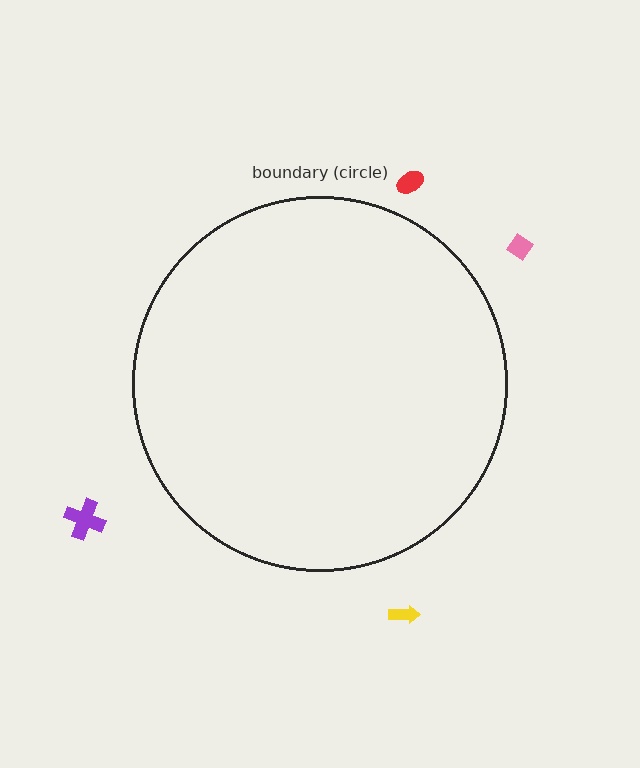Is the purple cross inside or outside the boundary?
Outside.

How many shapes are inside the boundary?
0 inside, 4 outside.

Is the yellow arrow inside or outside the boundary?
Outside.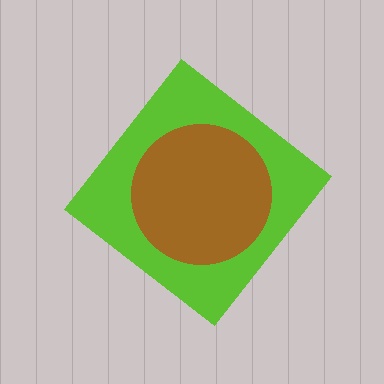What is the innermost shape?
The brown circle.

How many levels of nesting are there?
2.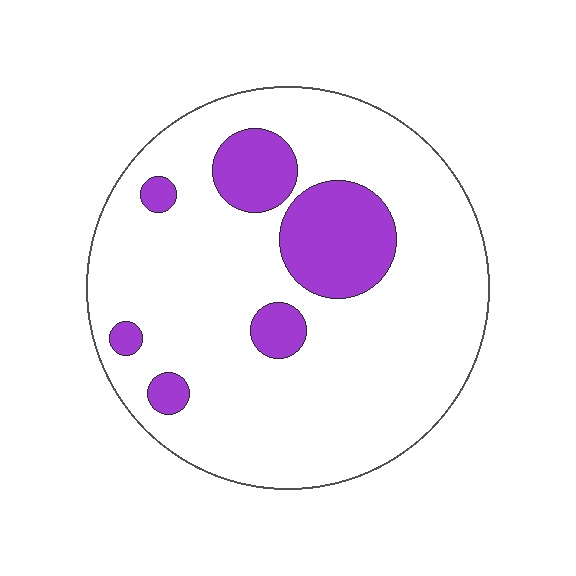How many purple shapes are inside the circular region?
6.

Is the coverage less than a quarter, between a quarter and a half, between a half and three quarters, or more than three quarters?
Less than a quarter.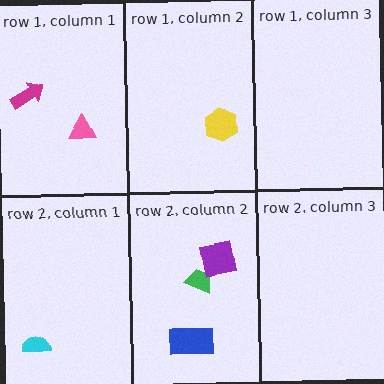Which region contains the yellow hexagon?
The row 1, column 2 region.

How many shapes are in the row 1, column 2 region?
1.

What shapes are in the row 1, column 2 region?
The yellow hexagon.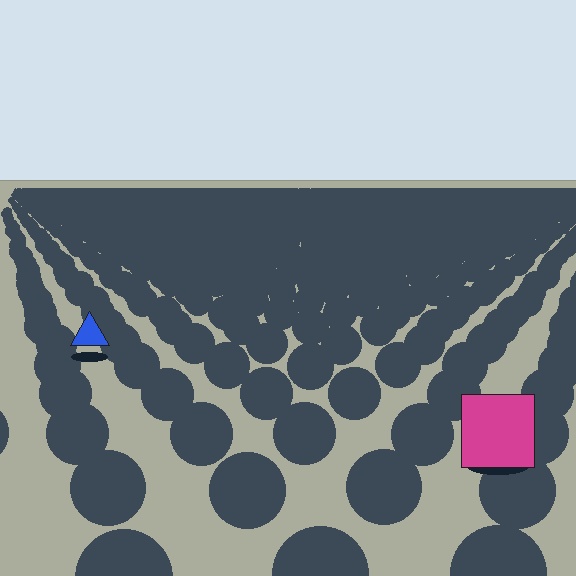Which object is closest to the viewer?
The magenta square is closest. The texture marks near it are larger and more spread out.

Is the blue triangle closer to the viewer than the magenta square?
No. The magenta square is closer — you can tell from the texture gradient: the ground texture is coarser near it.